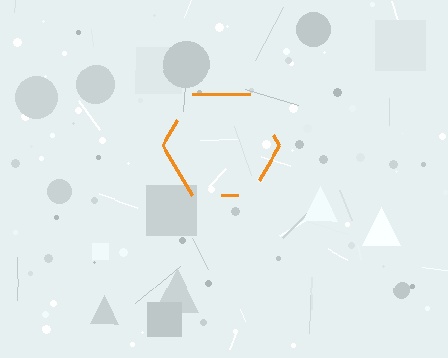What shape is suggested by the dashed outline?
The dashed outline suggests a hexagon.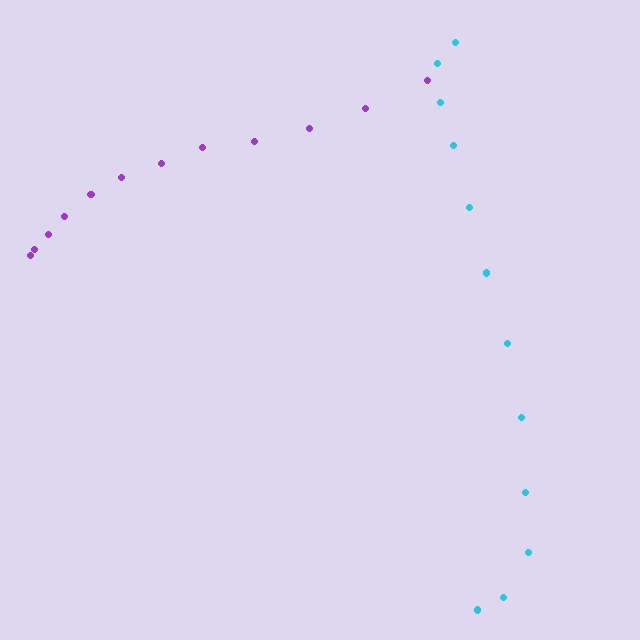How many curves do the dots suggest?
There are 2 distinct paths.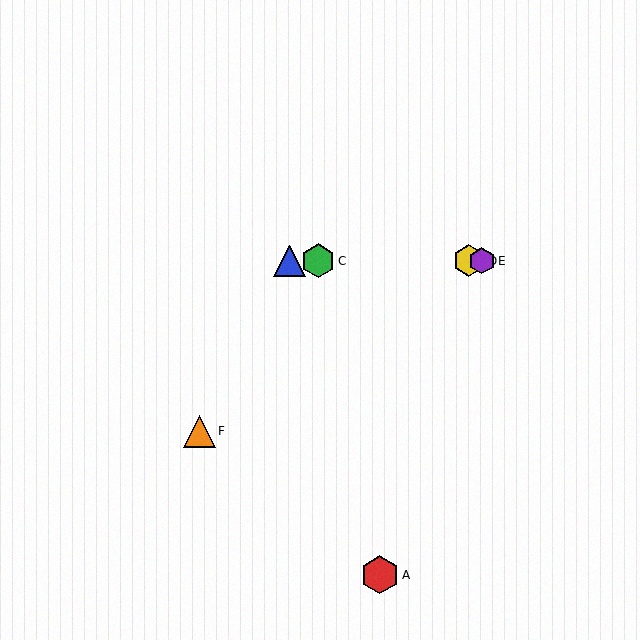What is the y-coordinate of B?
Object B is at y≈261.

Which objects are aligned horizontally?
Objects B, C, D, E are aligned horizontally.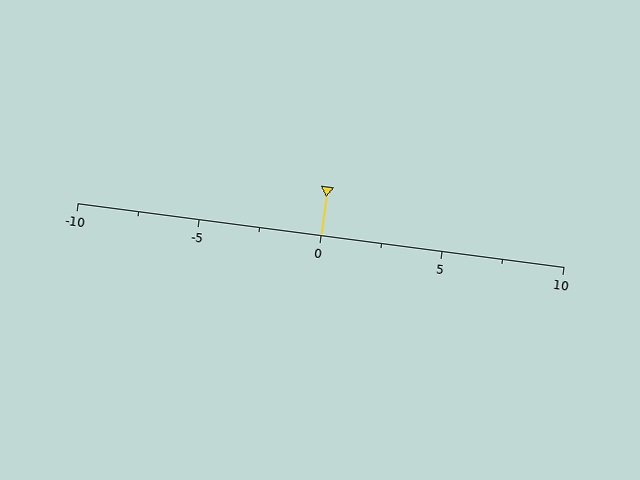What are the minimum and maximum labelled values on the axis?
The axis runs from -10 to 10.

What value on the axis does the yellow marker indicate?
The marker indicates approximately 0.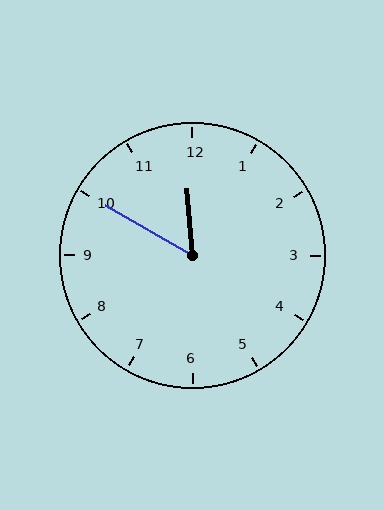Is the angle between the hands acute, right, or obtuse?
It is acute.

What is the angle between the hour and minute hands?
Approximately 55 degrees.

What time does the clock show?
11:50.